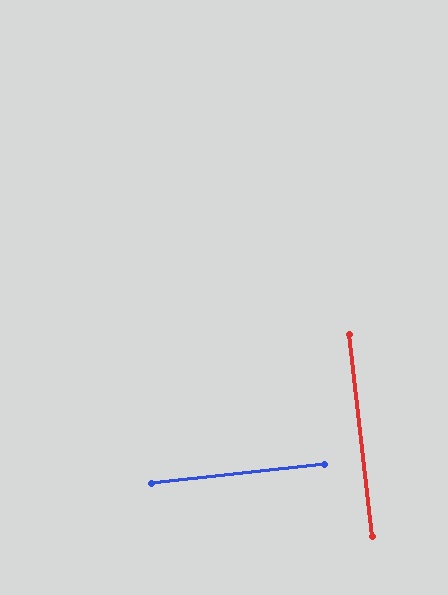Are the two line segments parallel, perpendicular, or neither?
Perpendicular — they meet at approximately 90°.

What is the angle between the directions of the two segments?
Approximately 90 degrees.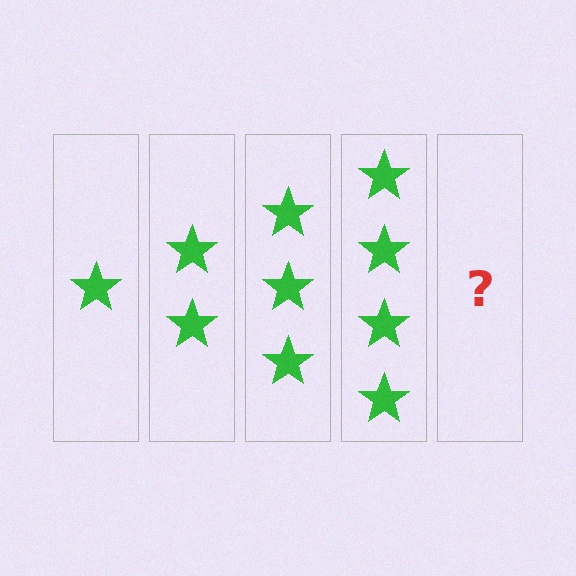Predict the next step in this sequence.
The next step is 5 stars.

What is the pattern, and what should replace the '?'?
The pattern is that each step adds one more star. The '?' should be 5 stars.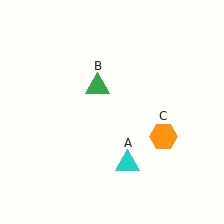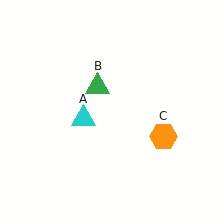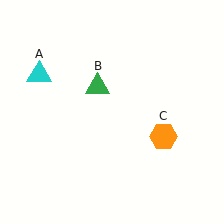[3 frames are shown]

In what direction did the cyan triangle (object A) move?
The cyan triangle (object A) moved up and to the left.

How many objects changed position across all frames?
1 object changed position: cyan triangle (object A).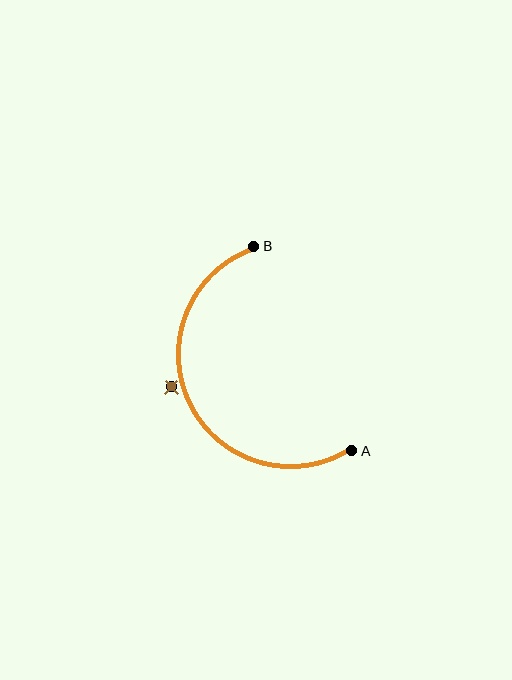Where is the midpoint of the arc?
The arc midpoint is the point on the curve farthest from the straight line joining A and B. It sits to the left of that line.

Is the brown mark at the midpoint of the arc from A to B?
No — the brown mark does not lie on the arc at all. It sits slightly outside the curve.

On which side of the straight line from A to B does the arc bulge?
The arc bulges to the left of the straight line connecting A and B.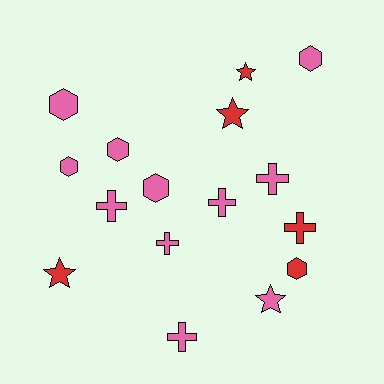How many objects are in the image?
There are 16 objects.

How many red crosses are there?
There is 1 red cross.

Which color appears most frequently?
Pink, with 11 objects.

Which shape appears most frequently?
Cross, with 6 objects.